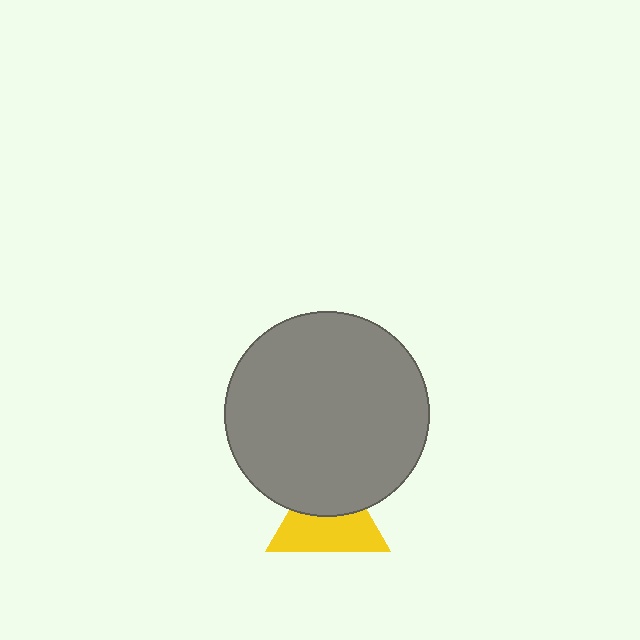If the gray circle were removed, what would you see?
You would see the complete yellow triangle.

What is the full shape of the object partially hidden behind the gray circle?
The partially hidden object is a yellow triangle.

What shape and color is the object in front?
The object in front is a gray circle.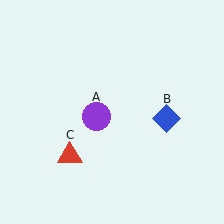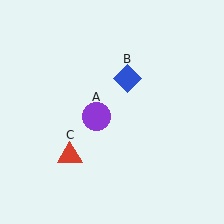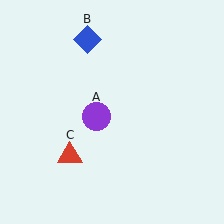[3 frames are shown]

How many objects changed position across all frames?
1 object changed position: blue diamond (object B).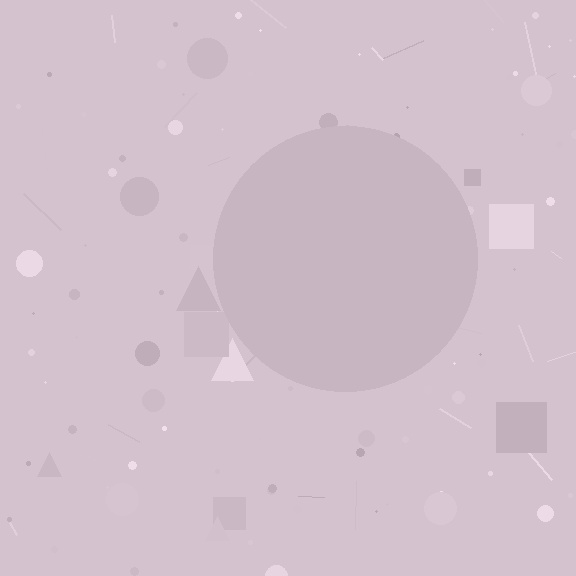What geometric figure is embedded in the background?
A circle is embedded in the background.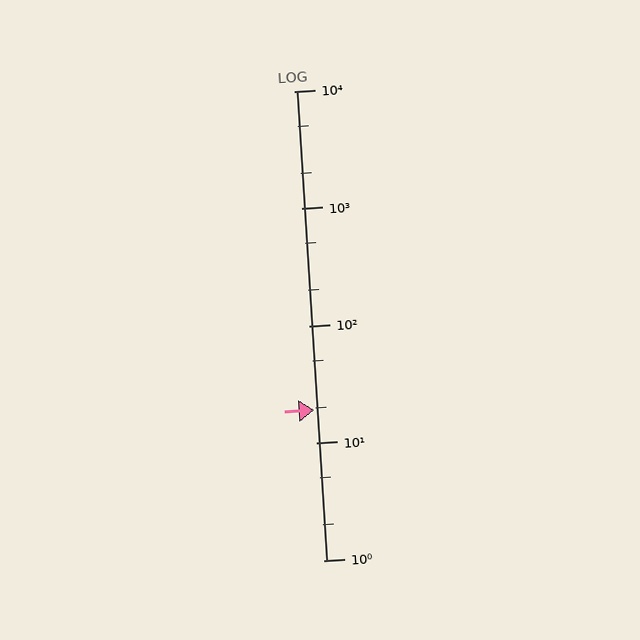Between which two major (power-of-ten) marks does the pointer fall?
The pointer is between 10 and 100.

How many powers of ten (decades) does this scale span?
The scale spans 4 decades, from 1 to 10000.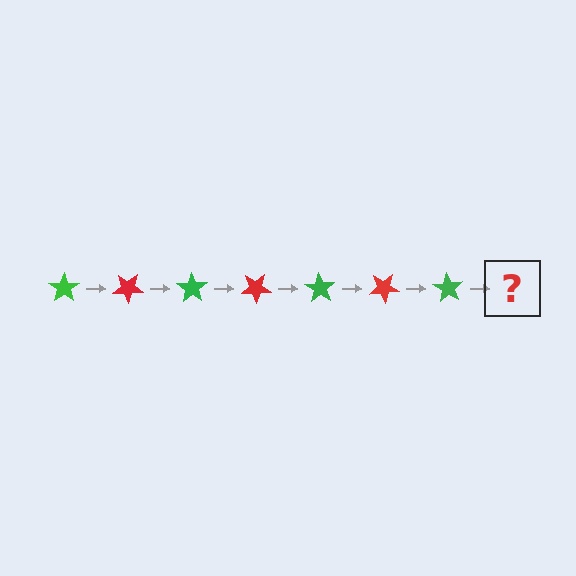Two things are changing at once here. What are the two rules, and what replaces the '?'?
The two rules are that it rotates 35 degrees each step and the color cycles through green and red. The '?' should be a red star, rotated 245 degrees from the start.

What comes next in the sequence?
The next element should be a red star, rotated 245 degrees from the start.